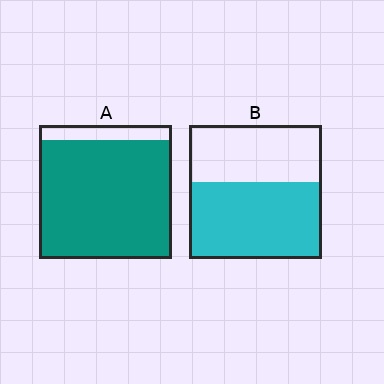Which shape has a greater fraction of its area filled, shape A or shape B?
Shape A.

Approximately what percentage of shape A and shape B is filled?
A is approximately 90% and B is approximately 55%.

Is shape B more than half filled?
Yes.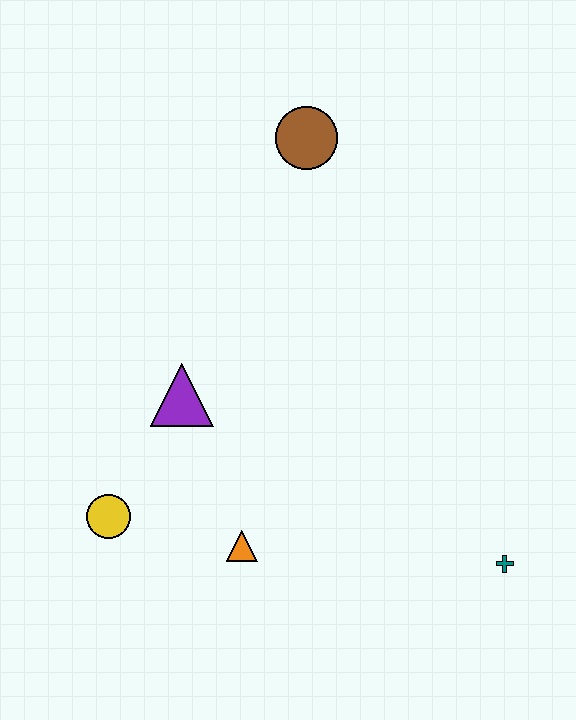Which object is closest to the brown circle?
The purple triangle is closest to the brown circle.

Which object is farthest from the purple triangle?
The teal cross is farthest from the purple triangle.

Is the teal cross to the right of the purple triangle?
Yes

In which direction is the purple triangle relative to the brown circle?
The purple triangle is below the brown circle.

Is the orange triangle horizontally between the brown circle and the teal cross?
No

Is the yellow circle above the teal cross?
Yes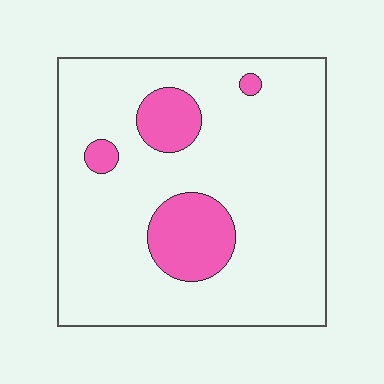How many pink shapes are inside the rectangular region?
4.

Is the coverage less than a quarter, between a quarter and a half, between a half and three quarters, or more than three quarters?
Less than a quarter.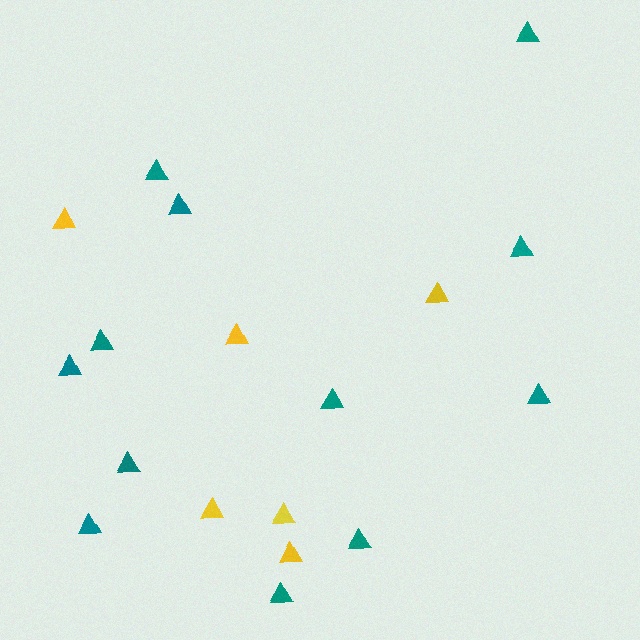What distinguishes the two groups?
There are 2 groups: one group of yellow triangles (6) and one group of teal triangles (12).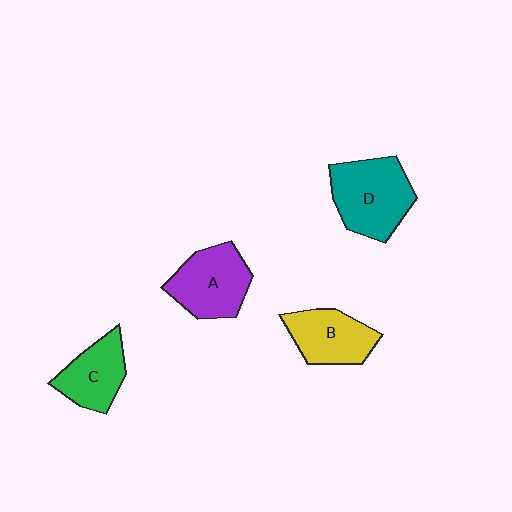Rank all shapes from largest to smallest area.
From largest to smallest: D (teal), A (purple), B (yellow), C (green).